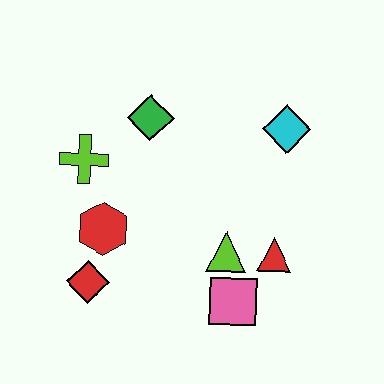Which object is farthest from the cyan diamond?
The red diamond is farthest from the cyan diamond.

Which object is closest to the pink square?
The lime triangle is closest to the pink square.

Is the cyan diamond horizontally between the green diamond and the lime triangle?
No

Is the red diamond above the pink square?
Yes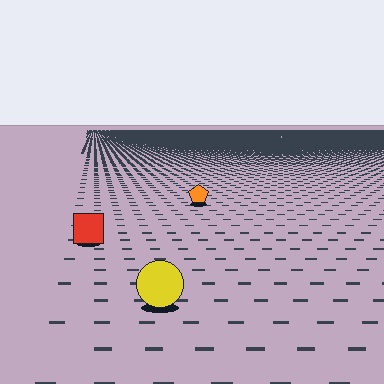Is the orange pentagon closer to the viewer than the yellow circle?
No. The yellow circle is closer — you can tell from the texture gradient: the ground texture is coarser near it.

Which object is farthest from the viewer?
The orange pentagon is farthest from the viewer. It appears smaller and the ground texture around it is denser.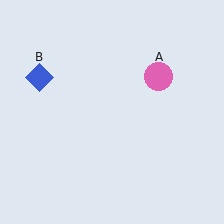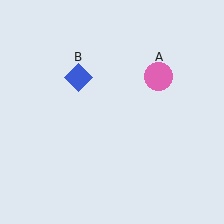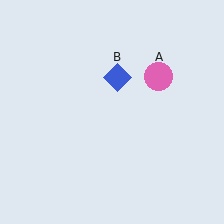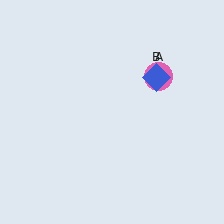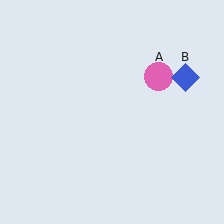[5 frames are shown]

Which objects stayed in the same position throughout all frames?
Pink circle (object A) remained stationary.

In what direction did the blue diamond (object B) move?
The blue diamond (object B) moved right.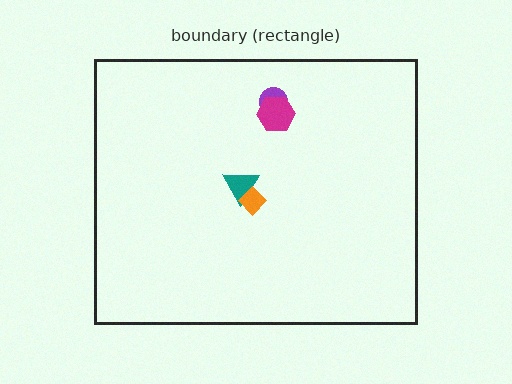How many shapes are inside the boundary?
4 inside, 0 outside.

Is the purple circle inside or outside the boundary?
Inside.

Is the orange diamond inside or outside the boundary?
Inside.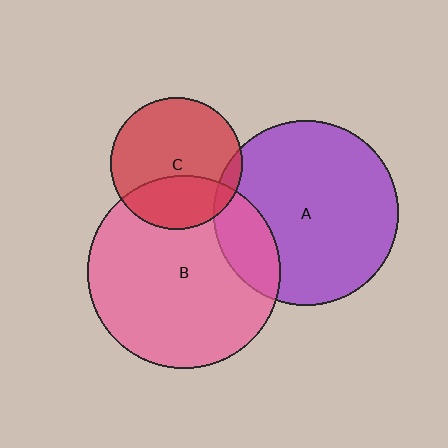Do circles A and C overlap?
Yes.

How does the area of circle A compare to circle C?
Approximately 2.0 times.